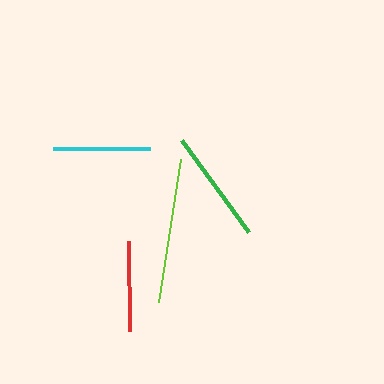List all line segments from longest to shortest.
From longest to shortest: lime, green, cyan, red.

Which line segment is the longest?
The lime line is the longest at approximately 145 pixels.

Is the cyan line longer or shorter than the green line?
The green line is longer than the cyan line.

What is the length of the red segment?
The red segment is approximately 90 pixels long.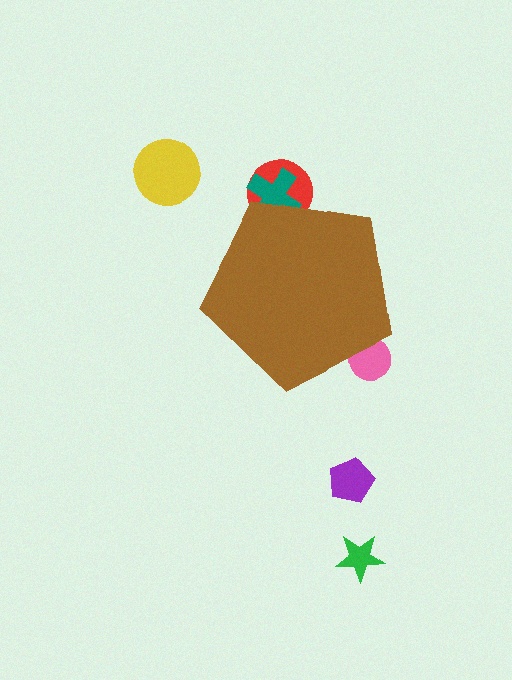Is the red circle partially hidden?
Yes, the red circle is partially hidden behind the brown pentagon.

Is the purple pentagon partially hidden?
No, the purple pentagon is fully visible.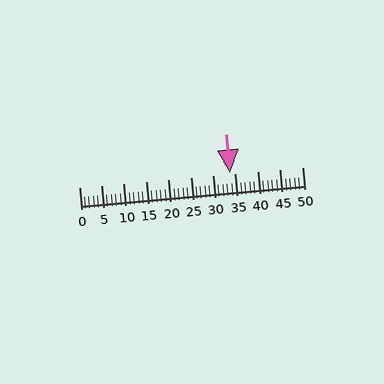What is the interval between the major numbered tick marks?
The major tick marks are spaced 5 units apart.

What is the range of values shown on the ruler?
The ruler shows values from 0 to 50.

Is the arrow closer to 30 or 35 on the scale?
The arrow is closer to 35.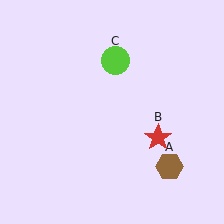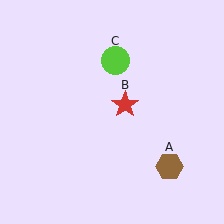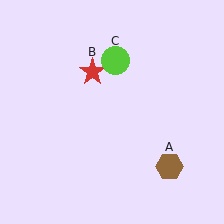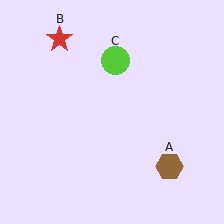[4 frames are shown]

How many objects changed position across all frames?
1 object changed position: red star (object B).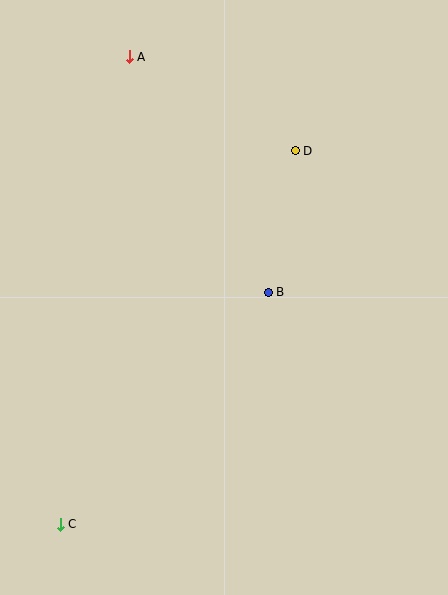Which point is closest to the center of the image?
Point B at (268, 292) is closest to the center.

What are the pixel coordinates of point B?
Point B is at (268, 292).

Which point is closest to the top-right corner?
Point D is closest to the top-right corner.